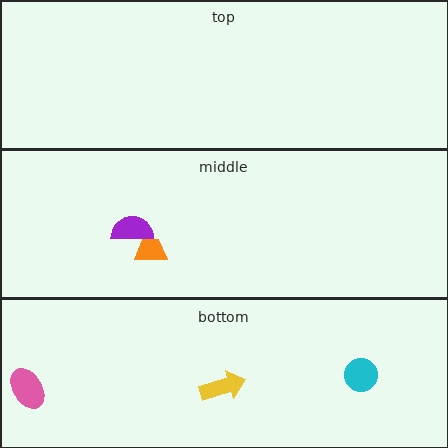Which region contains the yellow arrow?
The bottom region.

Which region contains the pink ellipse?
The bottom region.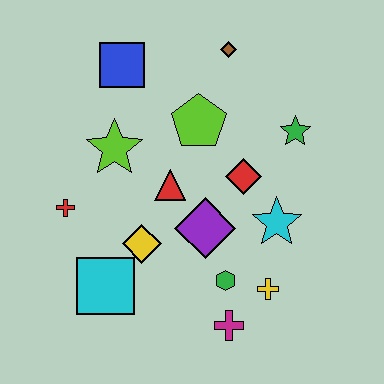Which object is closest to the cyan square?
The yellow diamond is closest to the cyan square.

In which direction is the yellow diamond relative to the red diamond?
The yellow diamond is to the left of the red diamond.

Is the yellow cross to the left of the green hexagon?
No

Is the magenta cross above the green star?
No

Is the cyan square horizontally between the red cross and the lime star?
Yes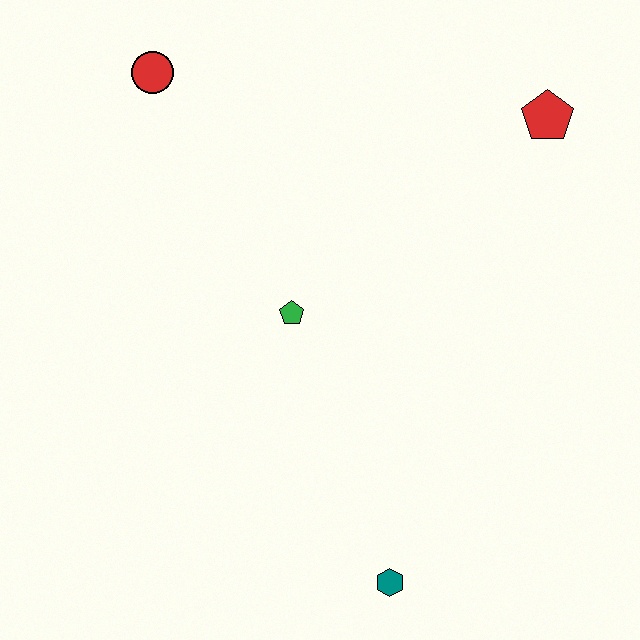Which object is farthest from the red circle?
The teal hexagon is farthest from the red circle.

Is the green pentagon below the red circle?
Yes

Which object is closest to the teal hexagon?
The green pentagon is closest to the teal hexagon.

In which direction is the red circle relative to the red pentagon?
The red circle is to the left of the red pentagon.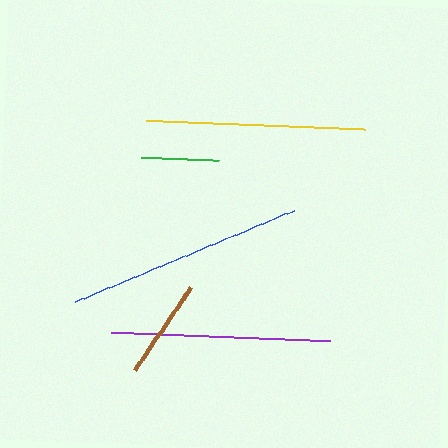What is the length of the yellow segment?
The yellow segment is approximately 219 pixels long.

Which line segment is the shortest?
The green line is the shortest at approximately 78 pixels.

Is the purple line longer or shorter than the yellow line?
The purple line is longer than the yellow line.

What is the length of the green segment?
The green segment is approximately 78 pixels long.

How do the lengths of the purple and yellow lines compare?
The purple and yellow lines are approximately the same length.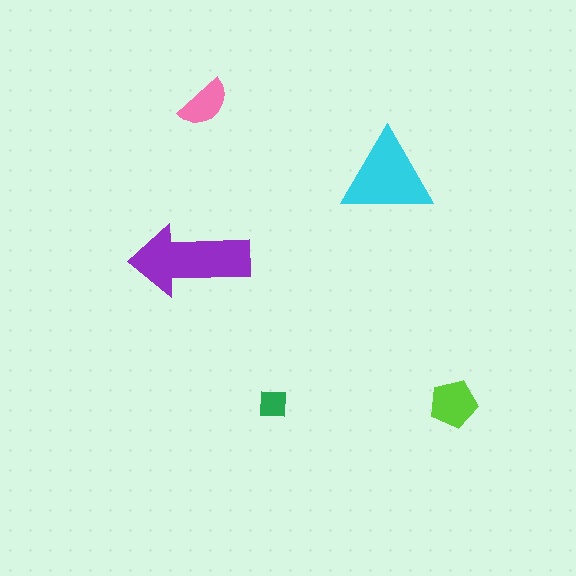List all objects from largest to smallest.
The purple arrow, the cyan triangle, the lime pentagon, the pink semicircle, the green square.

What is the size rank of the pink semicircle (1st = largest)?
4th.